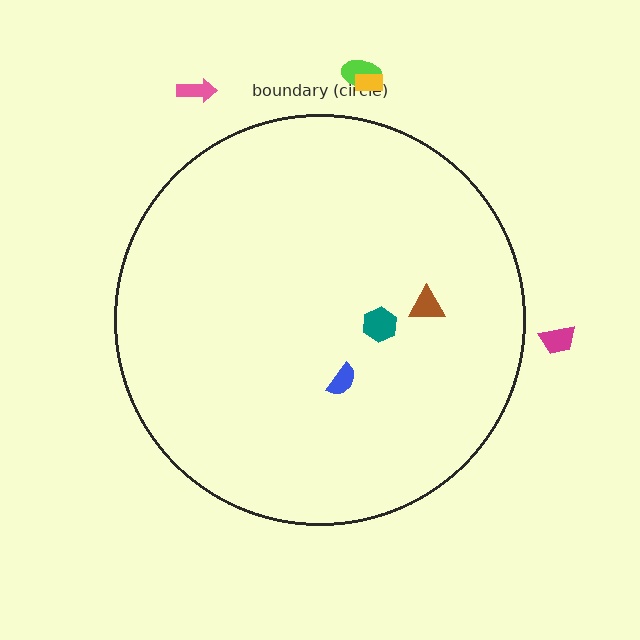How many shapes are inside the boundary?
3 inside, 4 outside.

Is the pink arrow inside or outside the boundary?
Outside.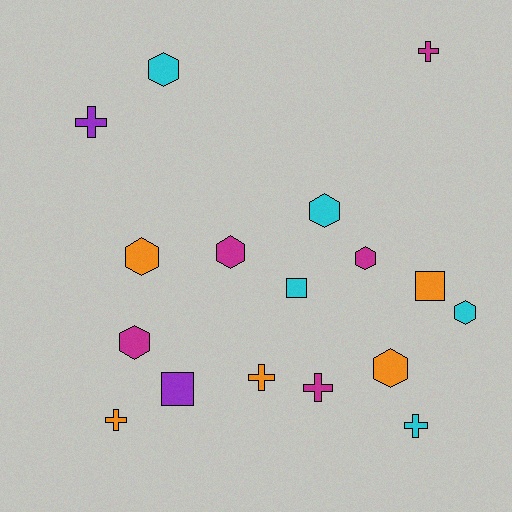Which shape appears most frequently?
Hexagon, with 8 objects.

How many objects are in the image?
There are 17 objects.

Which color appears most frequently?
Orange, with 5 objects.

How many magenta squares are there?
There are no magenta squares.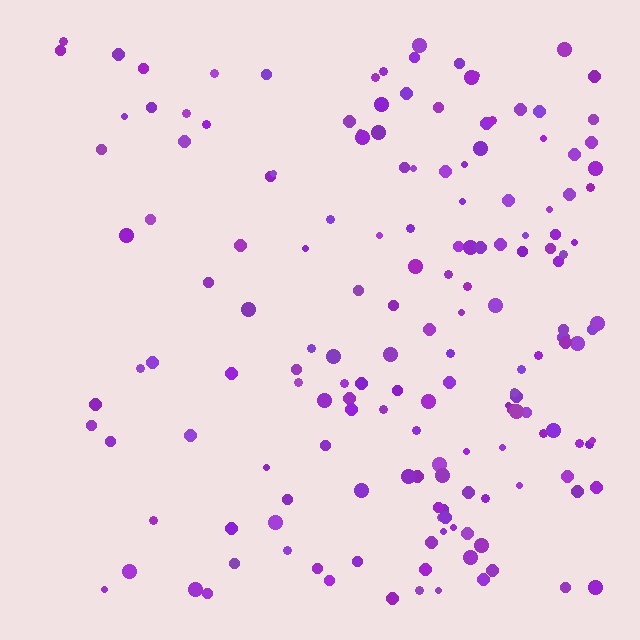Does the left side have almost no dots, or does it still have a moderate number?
Still a moderate number, just noticeably fewer than the right.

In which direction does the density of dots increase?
From left to right, with the right side densest.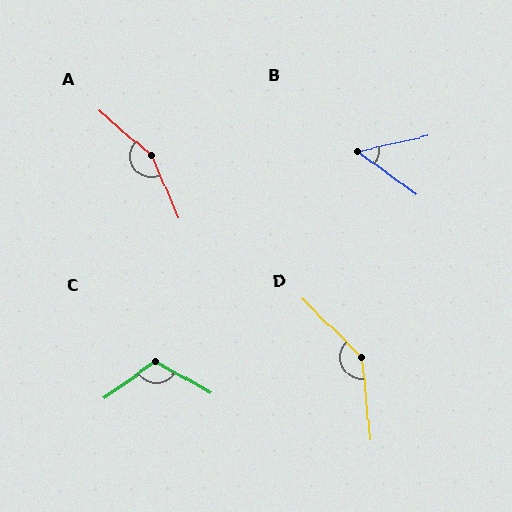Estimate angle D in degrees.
Approximately 140 degrees.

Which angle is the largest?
A, at approximately 154 degrees.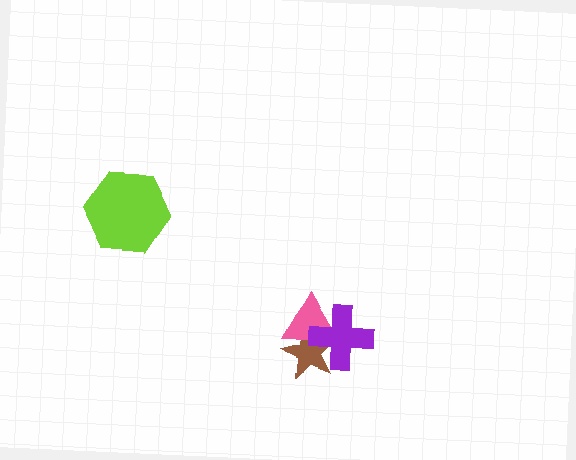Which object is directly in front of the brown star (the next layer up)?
The pink triangle is directly in front of the brown star.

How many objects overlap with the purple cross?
2 objects overlap with the purple cross.